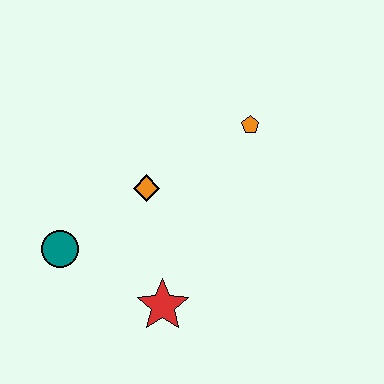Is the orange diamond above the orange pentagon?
No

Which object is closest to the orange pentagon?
The orange diamond is closest to the orange pentagon.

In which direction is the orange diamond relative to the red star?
The orange diamond is above the red star.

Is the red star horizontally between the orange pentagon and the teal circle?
Yes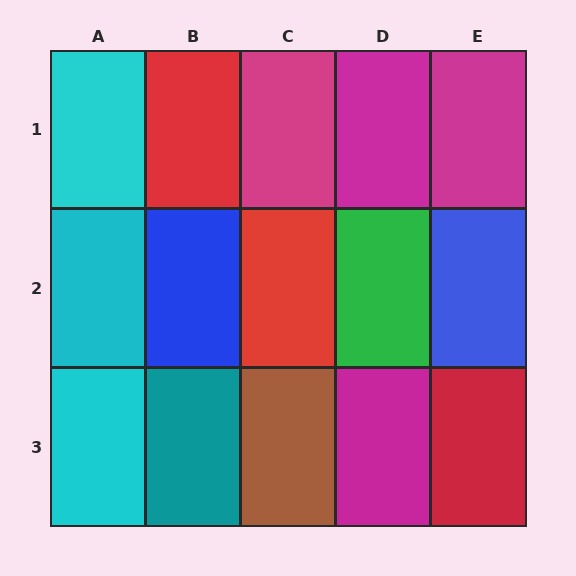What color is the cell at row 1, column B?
Red.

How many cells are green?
1 cell is green.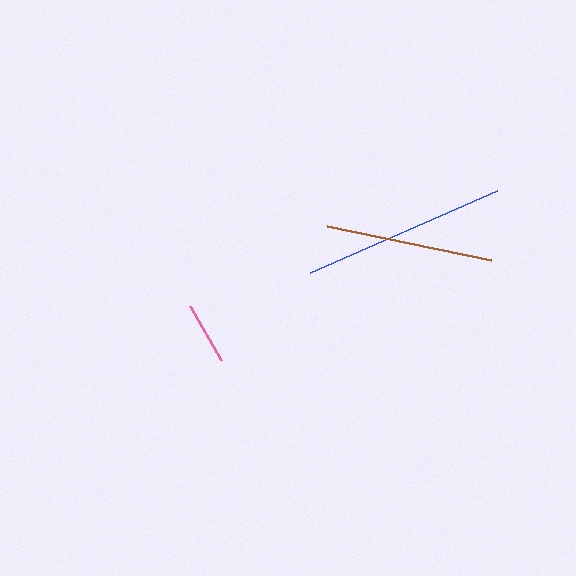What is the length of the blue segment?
The blue segment is approximately 204 pixels long.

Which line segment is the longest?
The blue line is the longest at approximately 204 pixels.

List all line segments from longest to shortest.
From longest to shortest: blue, brown, pink.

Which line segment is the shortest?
The pink line is the shortest at approximately 62 pixels.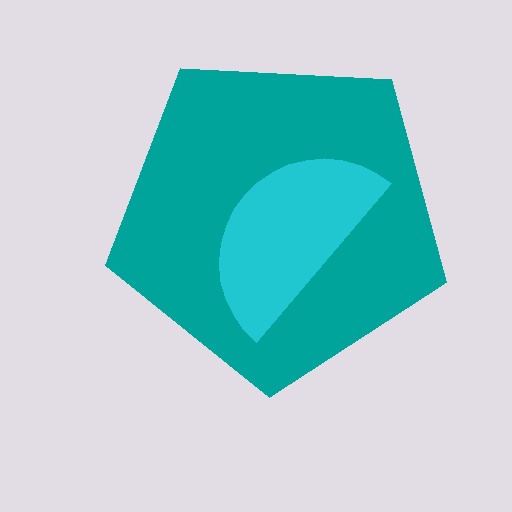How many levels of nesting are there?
2.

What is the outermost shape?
The teal pentagon.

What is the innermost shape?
The cyan semicircle.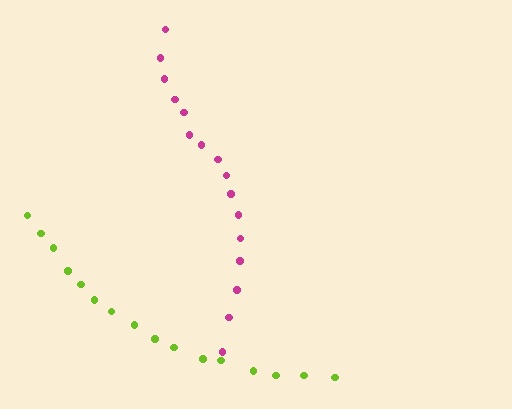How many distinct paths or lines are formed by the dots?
There are 2 distinct paths.